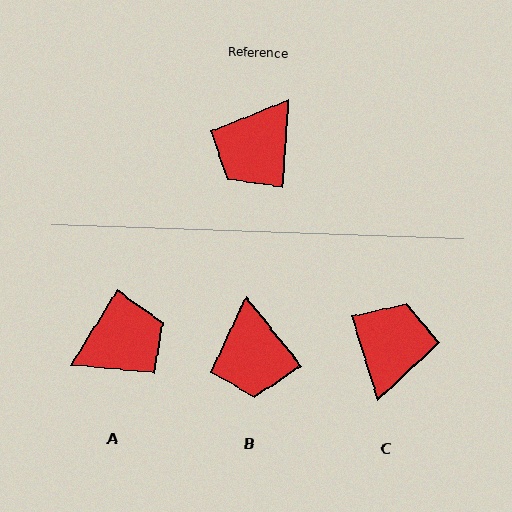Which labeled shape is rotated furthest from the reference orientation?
C, about 159 degrees away.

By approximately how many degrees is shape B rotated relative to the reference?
Approximately 42 degrees counter-clockwise.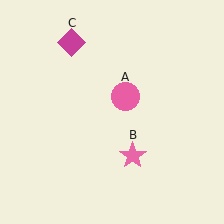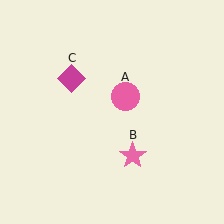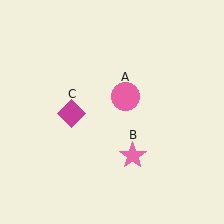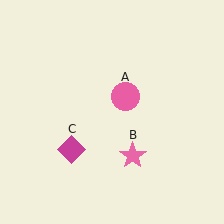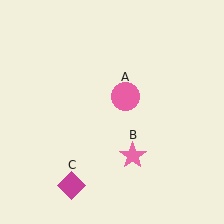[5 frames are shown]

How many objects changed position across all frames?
1 object changed position: magenta diamond (object C).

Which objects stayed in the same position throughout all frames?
Pink circle (object A) and pink star (object B) remained stationary.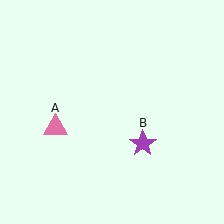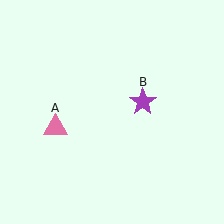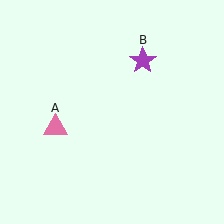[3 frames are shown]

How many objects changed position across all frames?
1 object changed position: purple star (object B).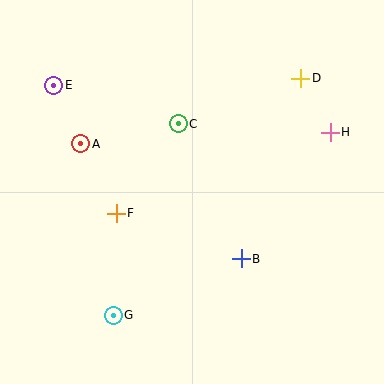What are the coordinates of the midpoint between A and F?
The midpoint between A and F is at (99, 179).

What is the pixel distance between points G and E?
The distance between G and E is 238 pixels.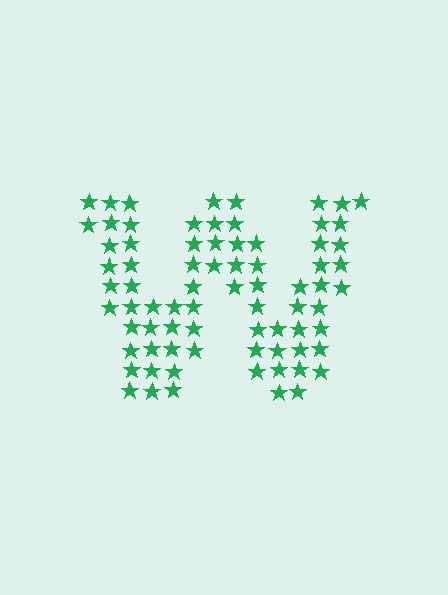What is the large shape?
The large shape is the letter W.